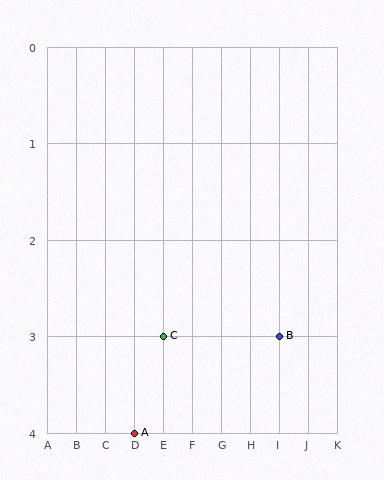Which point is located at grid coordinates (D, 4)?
Point A is at (D, 4).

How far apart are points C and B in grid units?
Points C and B are 4 columns apart.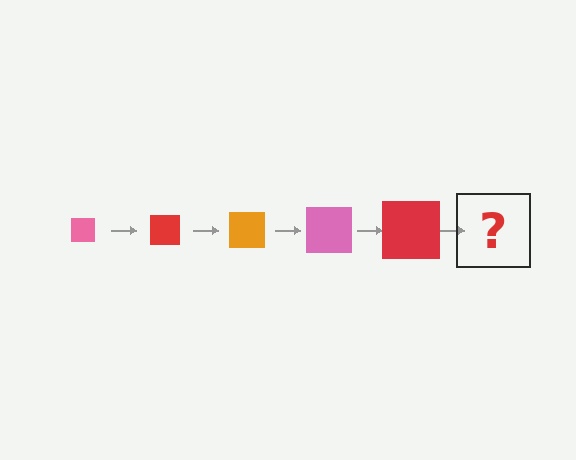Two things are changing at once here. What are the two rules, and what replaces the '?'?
The two rules are that the square grows larger each step and the color cycles through pink, red, and orange. The '?' should be an orange square, larger than the previous one.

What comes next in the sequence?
The next element should be an orange square, larger than the previous one.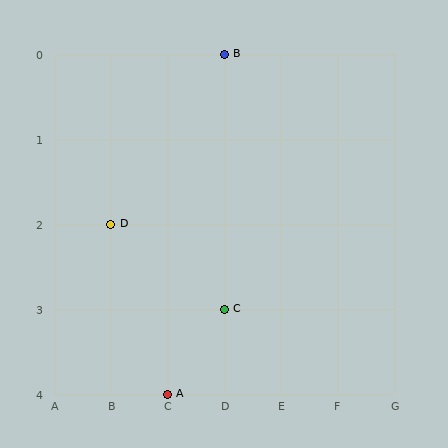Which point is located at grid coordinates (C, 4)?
Point A is at (C, 4).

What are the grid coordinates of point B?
Point B is at grid coordinates (D, 0).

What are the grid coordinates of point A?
Point A is at grid coordinates (C, 4).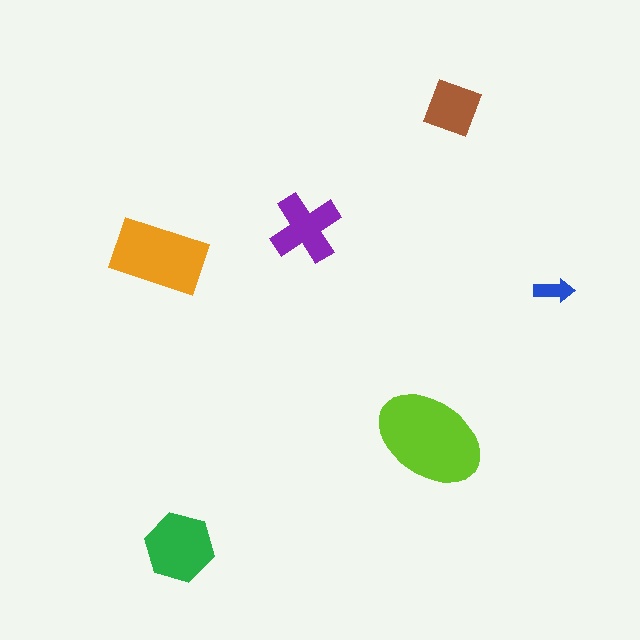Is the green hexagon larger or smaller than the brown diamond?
Larger.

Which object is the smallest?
The blue arrow.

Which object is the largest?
The lime ellipse.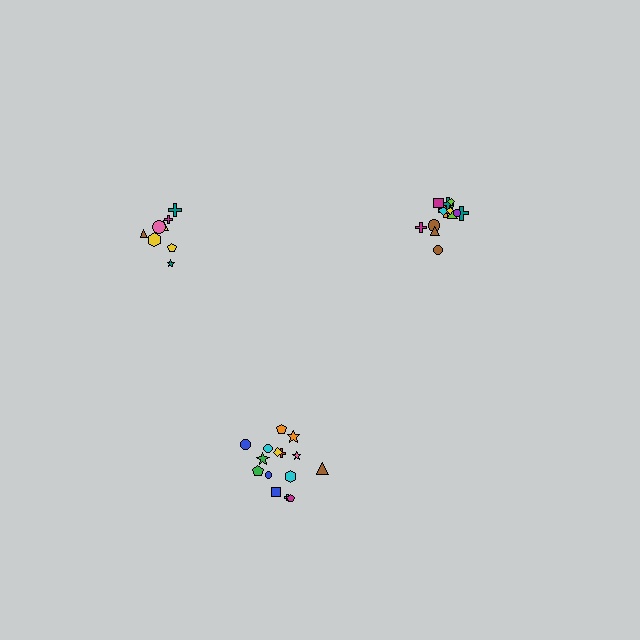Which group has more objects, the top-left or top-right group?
The top-right group.